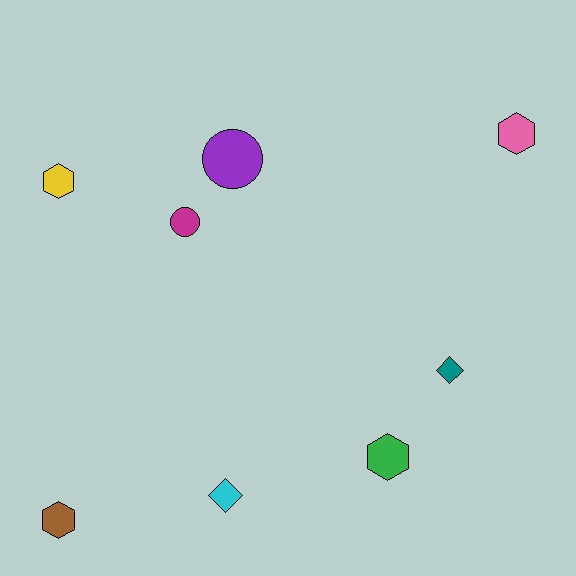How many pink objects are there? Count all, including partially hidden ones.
There is 1 pink object.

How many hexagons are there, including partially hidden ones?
There are 4 hexagons.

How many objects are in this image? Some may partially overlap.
There are 8 objects.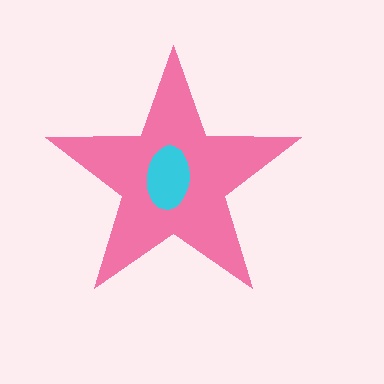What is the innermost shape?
The cyan ellipse.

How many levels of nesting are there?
2.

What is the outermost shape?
The pink star.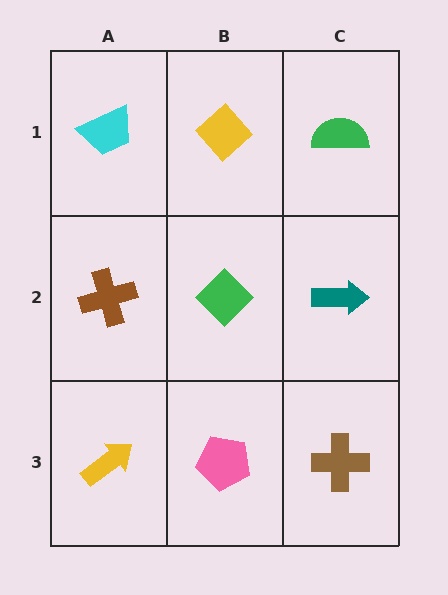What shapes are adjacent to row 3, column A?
A brown cross (row 2, column A), a pink pentagon (row 3, column B).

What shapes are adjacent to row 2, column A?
A cyan trapezoid (row 1, column A), a yellow arrow (row 3, column A), a green diamond (row 2, column B).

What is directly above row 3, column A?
A brown cross.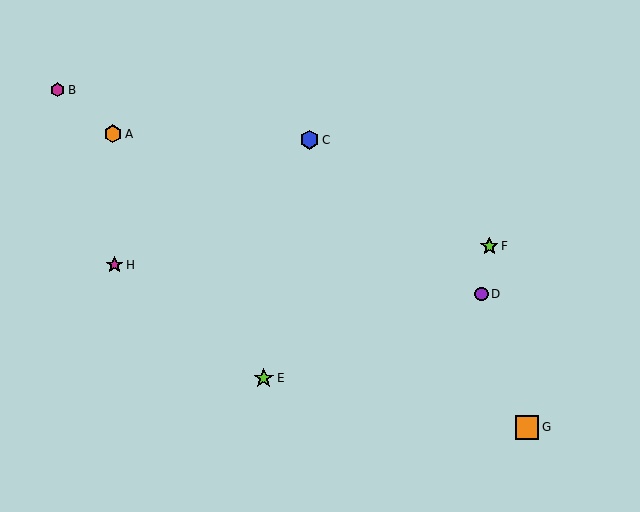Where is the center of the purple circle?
The center of the purple circle is at (481, 294).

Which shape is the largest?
The orange square (labeled G) is the largest.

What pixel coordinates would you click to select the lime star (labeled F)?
Click at (489, 246) to select the lime star F.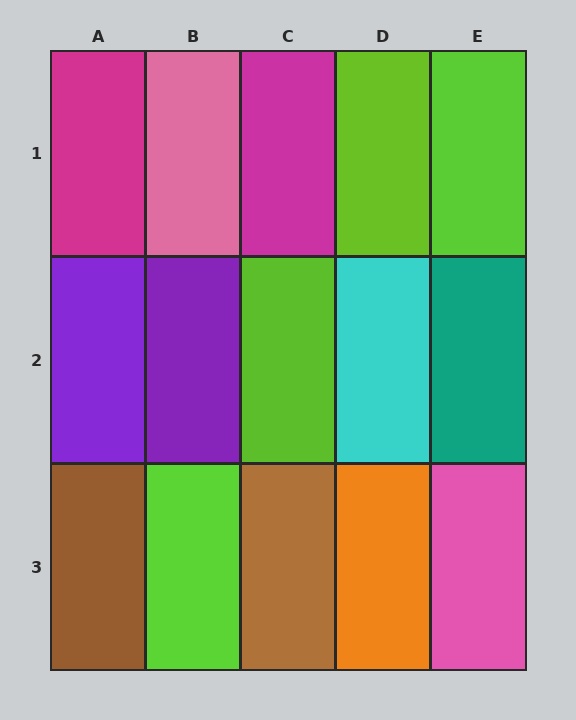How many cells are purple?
2 cells are purple.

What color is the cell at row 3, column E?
Pink.